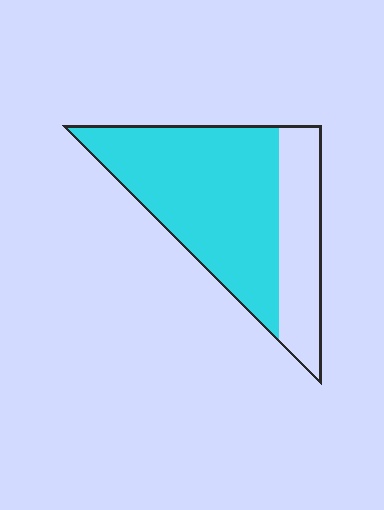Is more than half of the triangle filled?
Yes.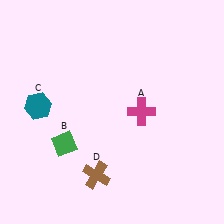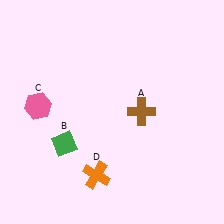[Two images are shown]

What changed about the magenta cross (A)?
In Image 1, A is magenta. In Image 2, it changed to brown.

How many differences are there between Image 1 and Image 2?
There are 3 differences between the two images.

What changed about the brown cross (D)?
In Image 1, D is brown. In Image 2, it changed to orange.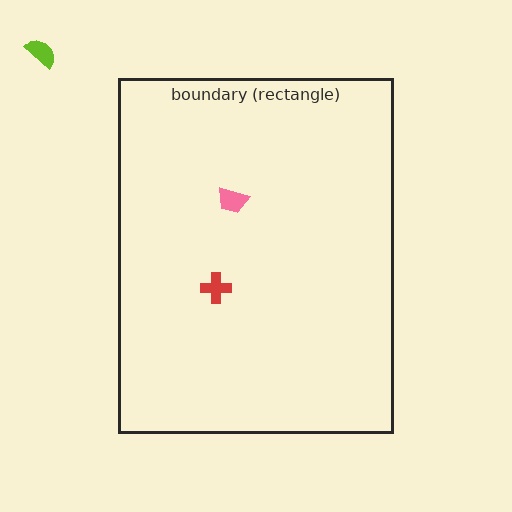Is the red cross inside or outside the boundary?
Inside.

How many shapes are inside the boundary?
2 inside, 1 outside.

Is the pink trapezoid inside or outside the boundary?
Inside.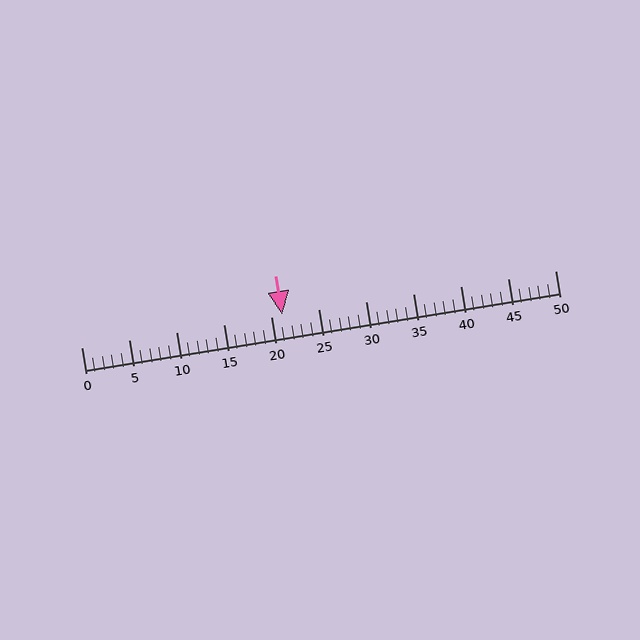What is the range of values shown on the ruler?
The ruler shows values from 0 to 50.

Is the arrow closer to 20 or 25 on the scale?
The arrow is closer to 20.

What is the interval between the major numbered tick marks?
The major tick marks are spaced 5 units apart.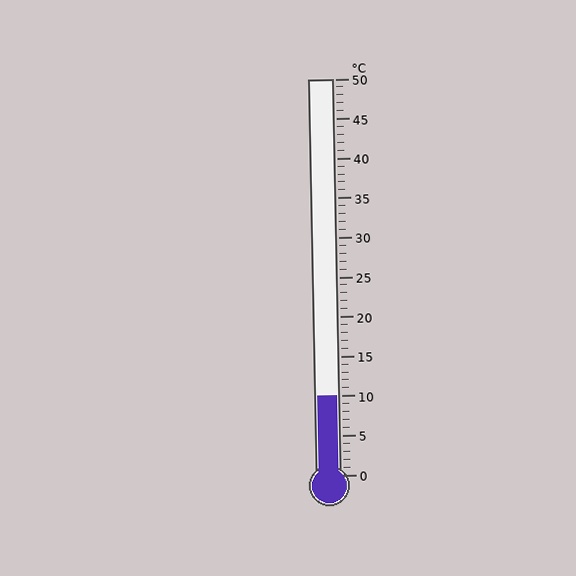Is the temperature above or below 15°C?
The temperature is below 15°C.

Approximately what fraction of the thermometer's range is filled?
The thermometer is filled to approximately 20% of its range.